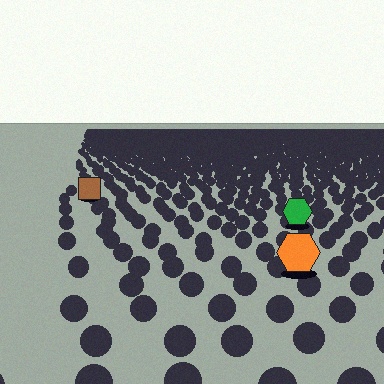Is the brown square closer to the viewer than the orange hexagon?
No. The orange hexagon is closer — you can tell from the texture gradient: the ground texture is coarser near it.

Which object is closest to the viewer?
The orange hexagon is closest. The texture marks near it are larger and more spread out.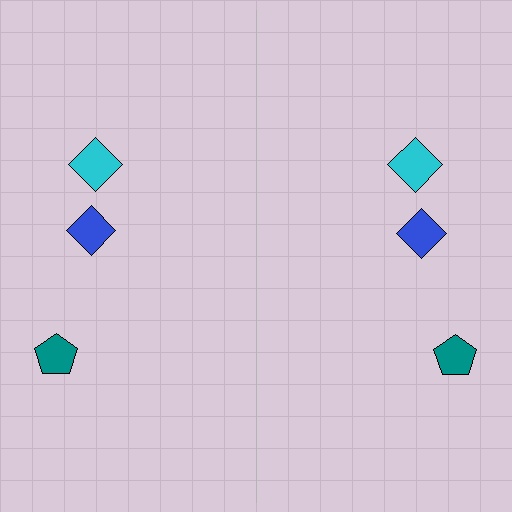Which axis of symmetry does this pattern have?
The pattern has a vertical axis of symmetry running through the center of the image.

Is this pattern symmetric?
Yes, this pattern has bilateral (reflection) symmetry.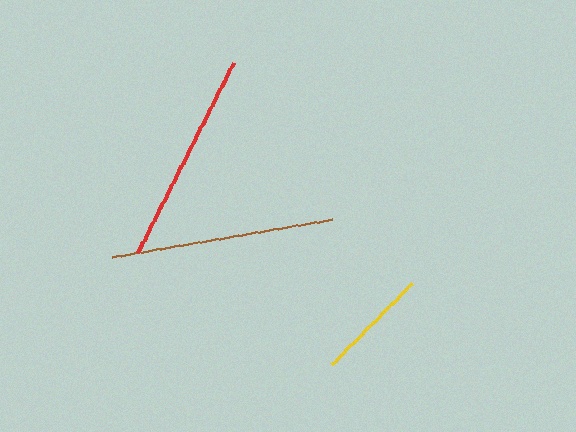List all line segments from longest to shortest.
From longest to shortest: brown, red, yellow.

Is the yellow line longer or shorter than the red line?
The red line is longer than the yellow line.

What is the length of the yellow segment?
The yellow segment is approximately 114 pixels long.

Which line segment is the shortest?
The yellow line is the shortest at approximately 114 pixels.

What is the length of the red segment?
The red segment is approximately 213 pixels long.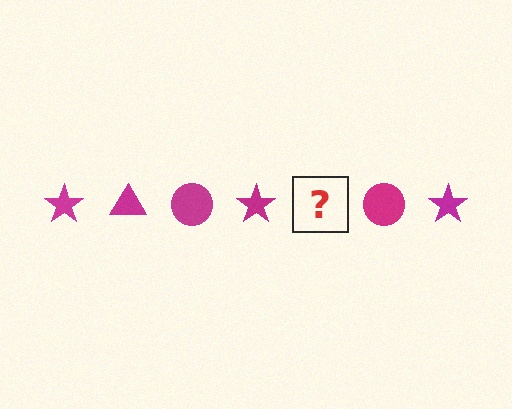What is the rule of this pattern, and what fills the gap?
The rule is that the pattern cycles through star, triangle, circle shapes in magenta. The gap should be filled with a magenta triangle.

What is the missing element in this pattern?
The missing element is a magenta triangle.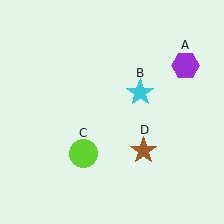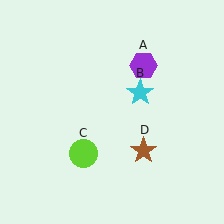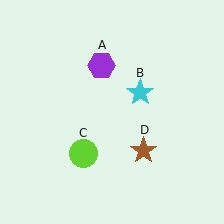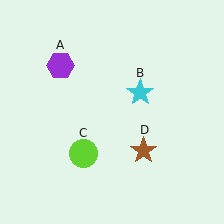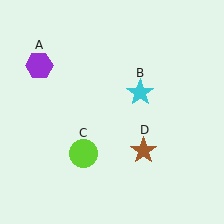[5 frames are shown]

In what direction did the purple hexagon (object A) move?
The purple hexagon (object A) moved left.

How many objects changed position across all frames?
1 object changed position: purple hexagon (object A).